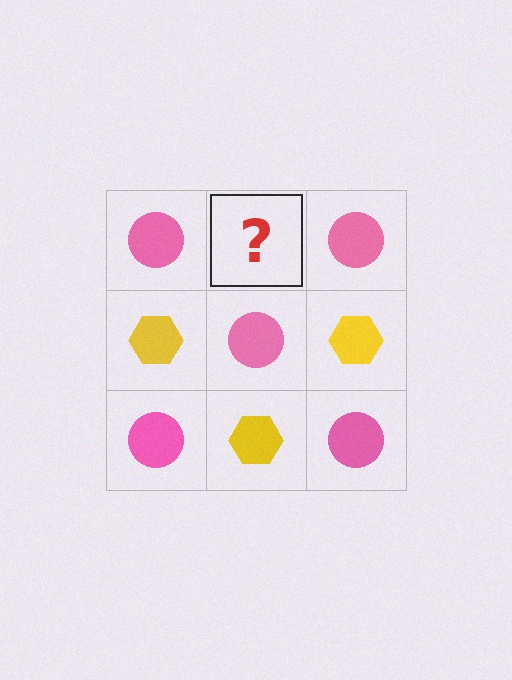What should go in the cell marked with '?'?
The missing cell should contain a yellow hexagon.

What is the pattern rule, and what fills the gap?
The rule is that it alternates pink circle and yellow hexagon in a checkerboard pattern. The gap should be filled with a yellow hexagon.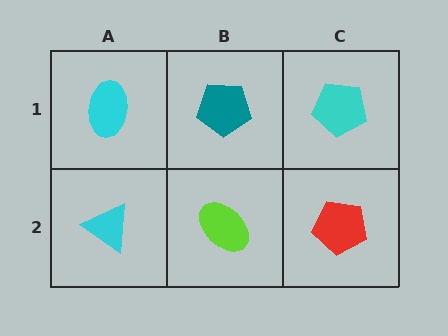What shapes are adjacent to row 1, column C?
A red pentagon (row 2, column C), a teal pentagon (row 1, column B).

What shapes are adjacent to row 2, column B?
A teal pentagon (row 1, column B), a cyan triangle (row 2, column A), a red pentagon (row 2, column C).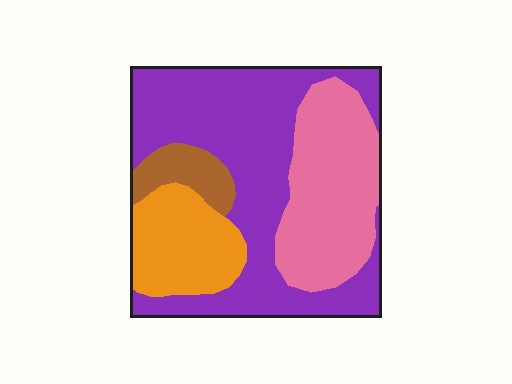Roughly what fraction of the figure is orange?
Orange covers roughly 15% of the figure.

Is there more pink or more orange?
Pink.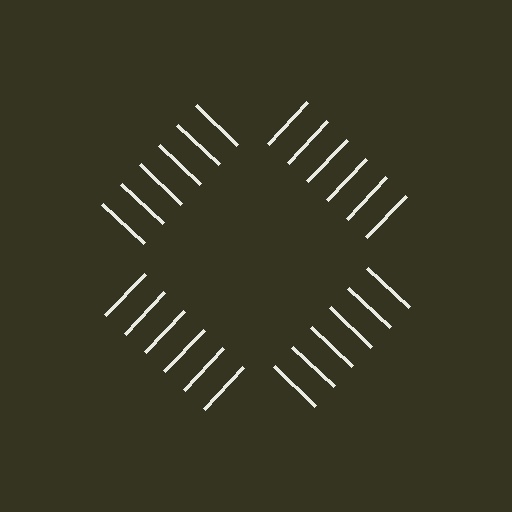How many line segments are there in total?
24 — 6 along each of the 4 edges.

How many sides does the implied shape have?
4 sides — the line-ends trace a square.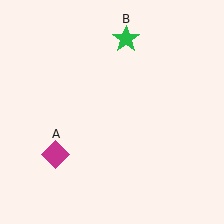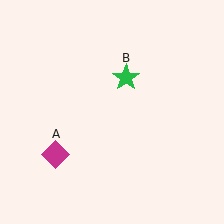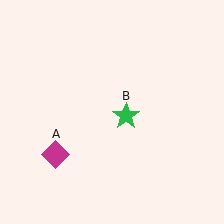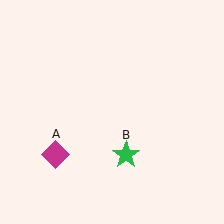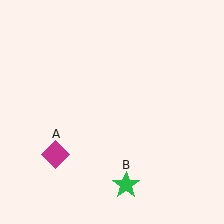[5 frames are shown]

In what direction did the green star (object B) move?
The green star (object B) moved down.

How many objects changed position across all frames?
1 object changed position: green star (object B).